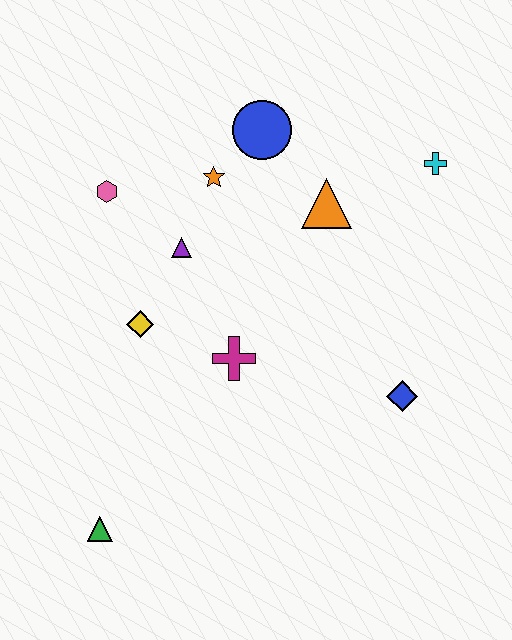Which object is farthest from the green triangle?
The cyan cross is farthest from the green triangle.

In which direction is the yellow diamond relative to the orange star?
The yellow diamond is below the orange star.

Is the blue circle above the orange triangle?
Yes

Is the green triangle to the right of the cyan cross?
No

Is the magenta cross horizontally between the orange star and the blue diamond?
Yes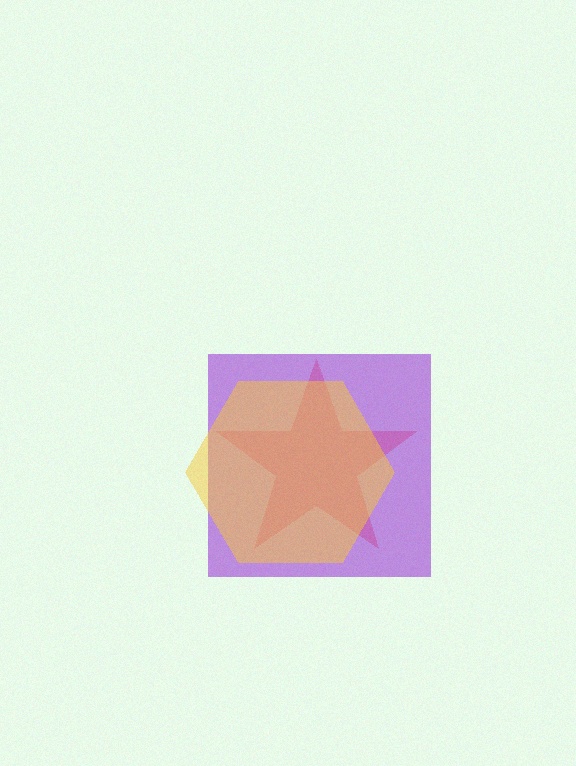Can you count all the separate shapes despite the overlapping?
Yes, there are 3 separate shapes.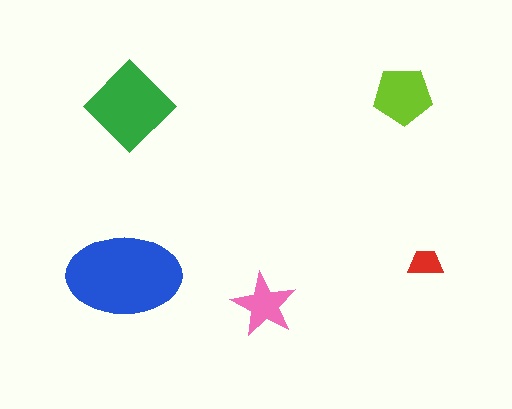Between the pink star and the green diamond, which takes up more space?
The green diamond.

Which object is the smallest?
The red trapezoid.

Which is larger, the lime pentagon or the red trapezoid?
The lime pentagon.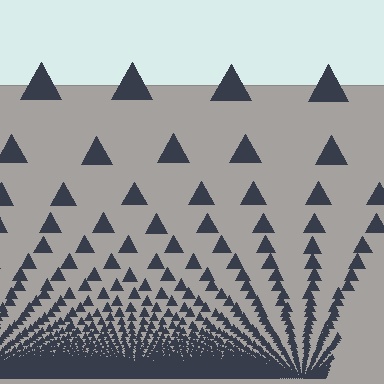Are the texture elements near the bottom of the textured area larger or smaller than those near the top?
Smaller. The gradient is inverted — elements near the bottom are smaller and denser.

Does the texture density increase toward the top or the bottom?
Density increases toward the bottom.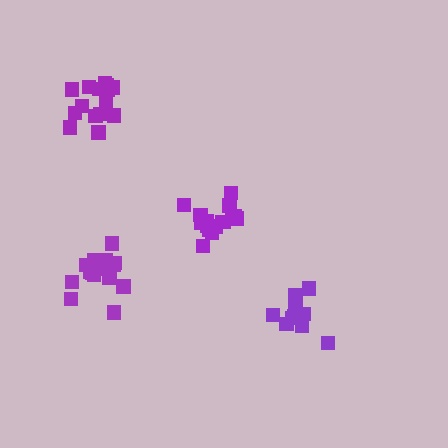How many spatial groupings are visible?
There are 4 spatial groupings.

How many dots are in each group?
Group 1: 17 dots, Group 2: 11 dots, Group 3: 15 dots, Group 4: 17 dots (60 total).